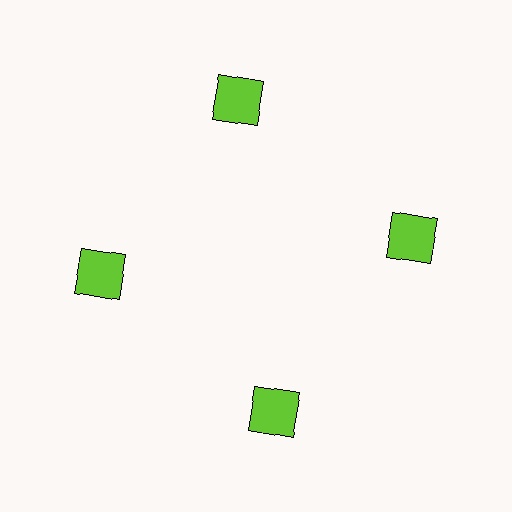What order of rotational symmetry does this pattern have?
This pattern has 4-fold rotational symmetry.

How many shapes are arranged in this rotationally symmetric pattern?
There are 4 shapes, arranged in 4 groups of 1.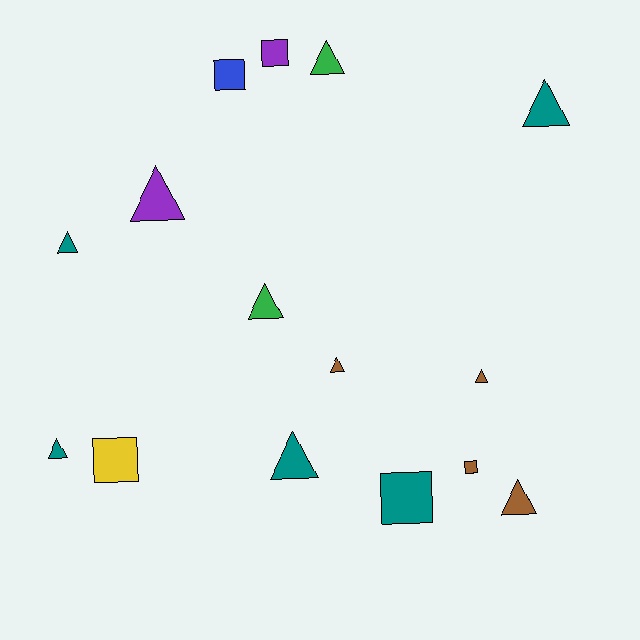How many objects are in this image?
There are 15 objects.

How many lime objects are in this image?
There are no lime objects.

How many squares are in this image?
There are 5 squares.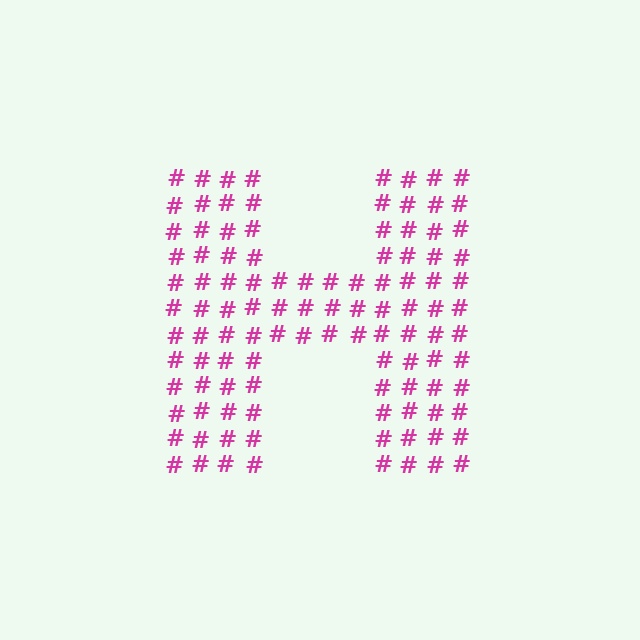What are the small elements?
The small elements are hash symbols.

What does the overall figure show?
The overall figure shows the letter H.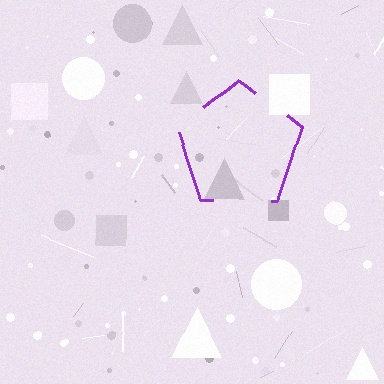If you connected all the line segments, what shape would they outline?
They would outline a pentagon.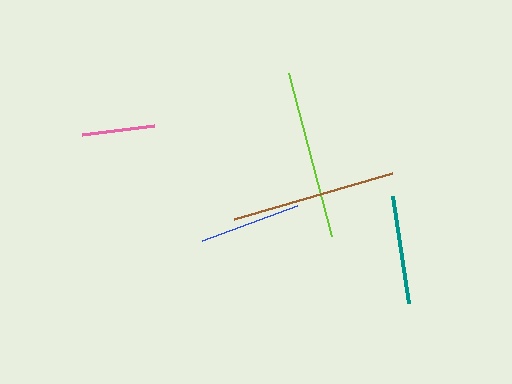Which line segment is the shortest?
The pink line is the shortest at approximately 73 pixels.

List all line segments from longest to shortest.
From longest to shortest: lime, brown, teal, blue, pink.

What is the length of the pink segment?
The pink segment is approximately 73 pixels long.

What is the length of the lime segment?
The lime segment is approximately 169 pixels long.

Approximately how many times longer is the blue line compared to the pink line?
The blue line is approximately 1.4 times the length of the pink line.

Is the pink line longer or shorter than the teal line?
The teal line is longer than the pink line.